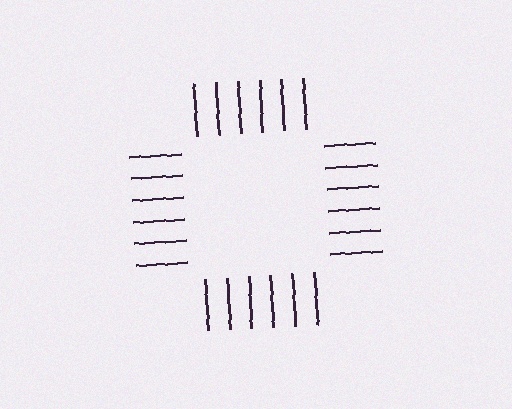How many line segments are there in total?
24 — 6 along each of the 4 edges.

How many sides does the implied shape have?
4 sides — the line-ends trace a square.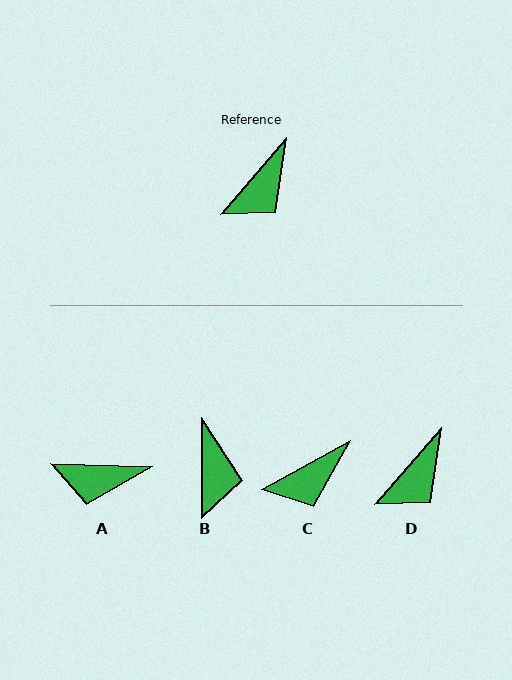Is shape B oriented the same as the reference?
No, it is off by about 41 degrees.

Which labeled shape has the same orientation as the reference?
D.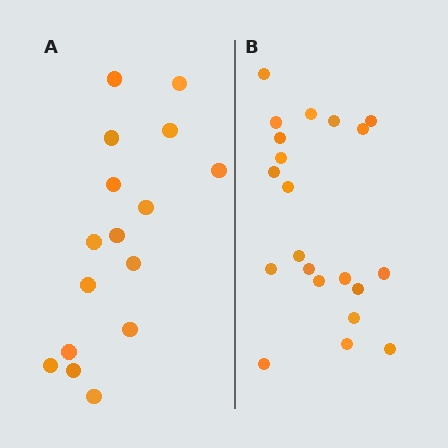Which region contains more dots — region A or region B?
Region B (the right region) has more dots.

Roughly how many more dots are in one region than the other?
Region B has about 5 more dots than region A.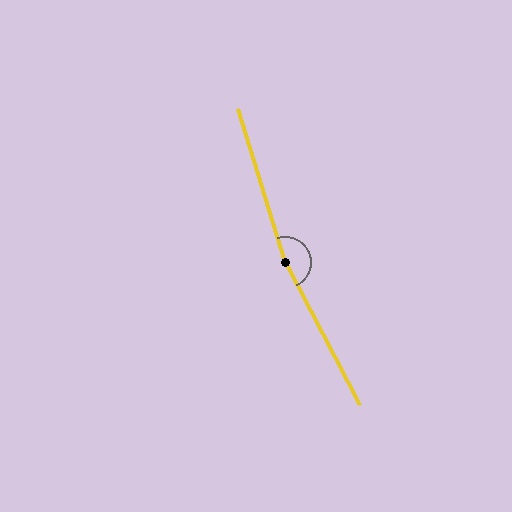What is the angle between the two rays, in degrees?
Approximately 169 degrees.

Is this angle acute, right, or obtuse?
It is obtuse.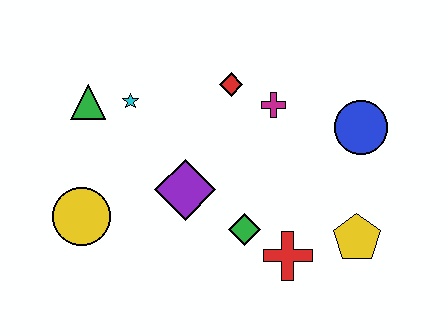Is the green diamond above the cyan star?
No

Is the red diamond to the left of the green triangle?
No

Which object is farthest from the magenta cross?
The yellow circle is farthest from the magenta cross.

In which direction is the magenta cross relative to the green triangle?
The magenta cross is to the right of the green triangle.